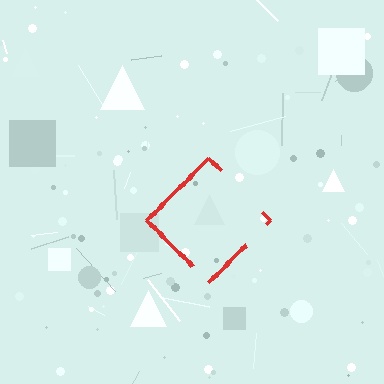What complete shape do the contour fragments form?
The contour fragments form a diamond.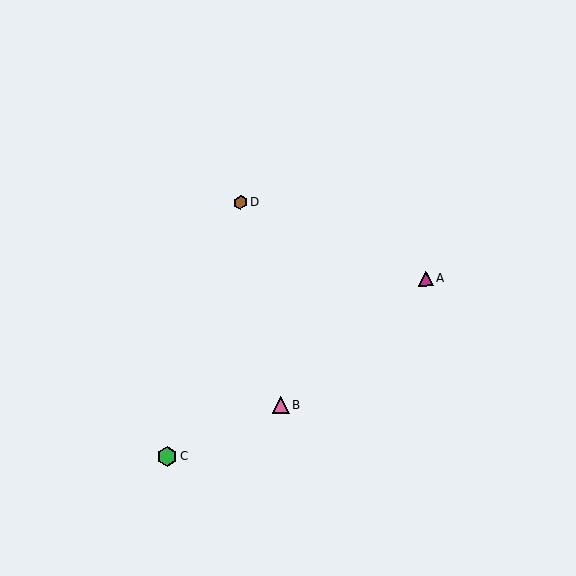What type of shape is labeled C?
Shape C is a green hexagon.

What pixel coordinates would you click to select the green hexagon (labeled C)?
Click at (167, 457) to select the green hexagon C.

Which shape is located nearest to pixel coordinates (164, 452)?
The green hexagon (labeled C) at (167, 457) is nearest to that location.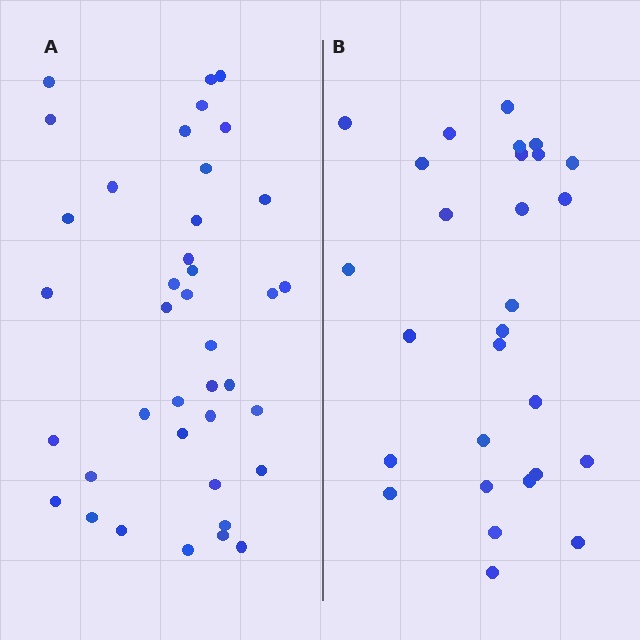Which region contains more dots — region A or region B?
Region A (the left region) has more dots.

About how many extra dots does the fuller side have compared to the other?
Region A has roughly 12 or so more dots than region B.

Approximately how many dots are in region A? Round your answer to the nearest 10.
About 40 dots. (The exact count is 39, which rounds to 40.)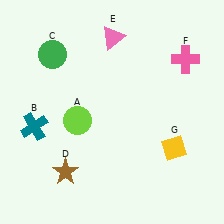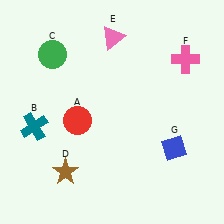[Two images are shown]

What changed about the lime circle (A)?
In Image 1, A is lime. In Image 2, it changed to red.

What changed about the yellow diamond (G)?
In Image 1, G is yellow. In Image 2, it changed to blue.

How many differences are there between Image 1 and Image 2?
There are 2 differences between the two images.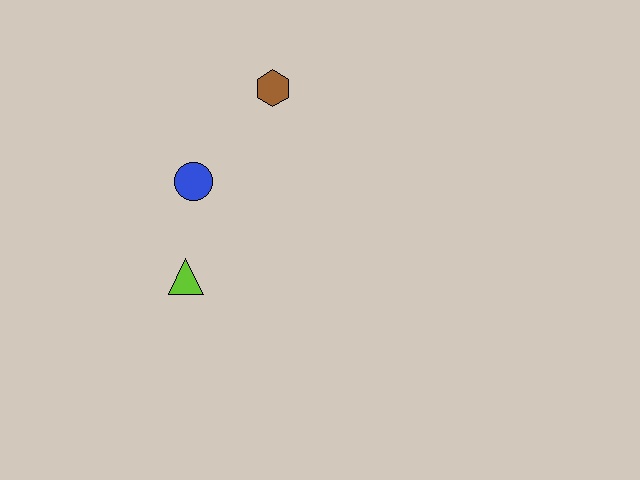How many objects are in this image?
There are 3 objects.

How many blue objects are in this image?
There is 1 blue object.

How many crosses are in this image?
There are no crosses.